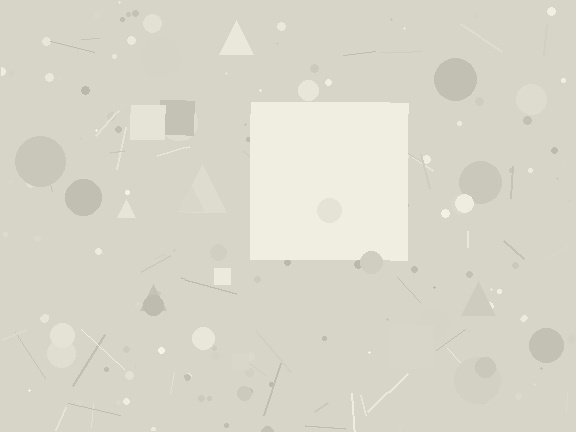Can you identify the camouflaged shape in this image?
The camouflaged shape is a square.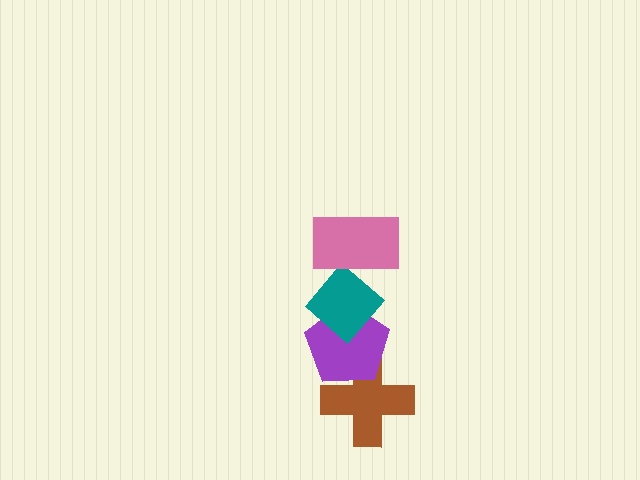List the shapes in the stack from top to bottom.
From top to bottom: the pink rectangle, the teal diamond, the purple pentagon, the brown cross.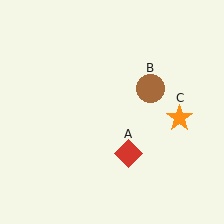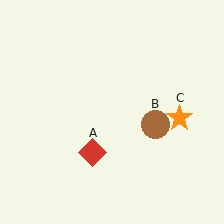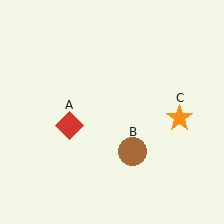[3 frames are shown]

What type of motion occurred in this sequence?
The red diamond (object A), brown circle (object B) rotated clockwise around the center of the scene.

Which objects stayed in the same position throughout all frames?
Orange star (object C) remained stationary.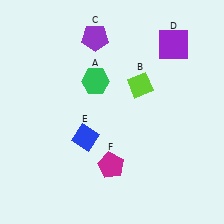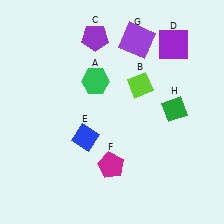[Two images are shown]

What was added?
A purple square (G), a green diamond (H) were added in Image 2.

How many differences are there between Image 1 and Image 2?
There are 2 differences between the two images.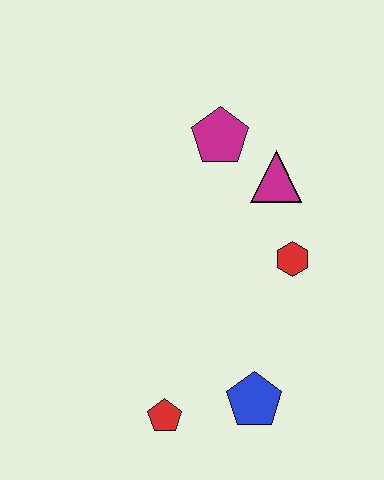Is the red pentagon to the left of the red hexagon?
Yes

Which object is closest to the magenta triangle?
The magenta pentagon is closest to the magenta triangle.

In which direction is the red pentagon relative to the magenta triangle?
The red pentagon is below the magenta triangle.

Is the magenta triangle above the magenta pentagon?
No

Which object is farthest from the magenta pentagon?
The red pentagon is farthest from the magenta pentagon.